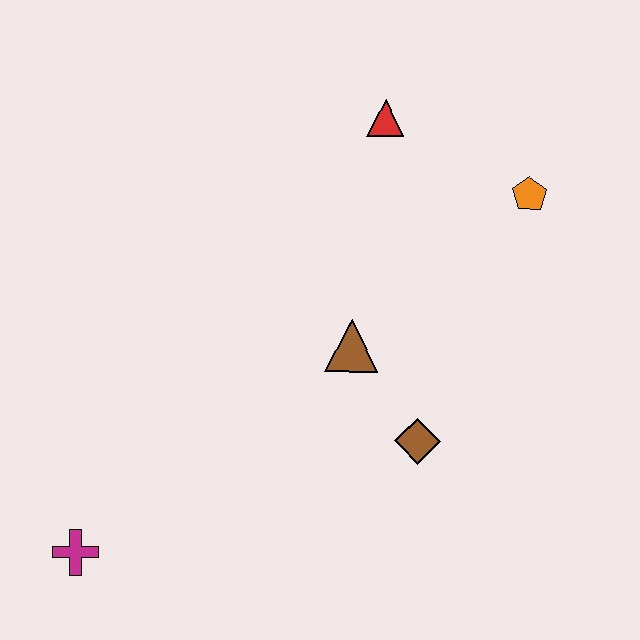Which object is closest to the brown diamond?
The brown triangle is closest to the brown diamond.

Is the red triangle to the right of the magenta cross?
Yes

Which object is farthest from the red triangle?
The magenta cross is farthest from the red triangle.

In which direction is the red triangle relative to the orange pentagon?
The red triangle is to the left of the orange pentagon.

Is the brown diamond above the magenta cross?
Yes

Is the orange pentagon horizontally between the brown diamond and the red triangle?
No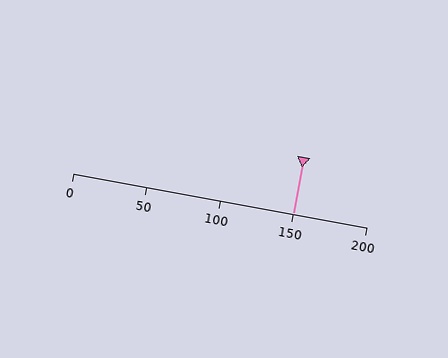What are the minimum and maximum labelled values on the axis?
The axis runs from 0 to 200.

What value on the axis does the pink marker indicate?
The marker indicates approximately 150.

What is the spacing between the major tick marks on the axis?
The major ticks are spaced 50 apart.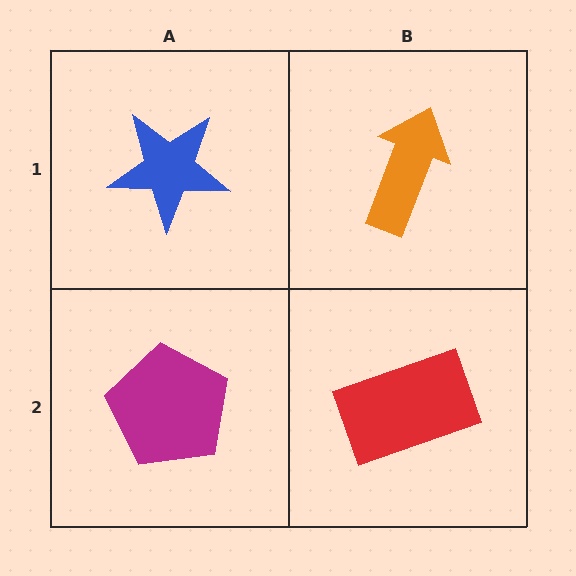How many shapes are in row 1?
2 shapes.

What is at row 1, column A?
A blue star.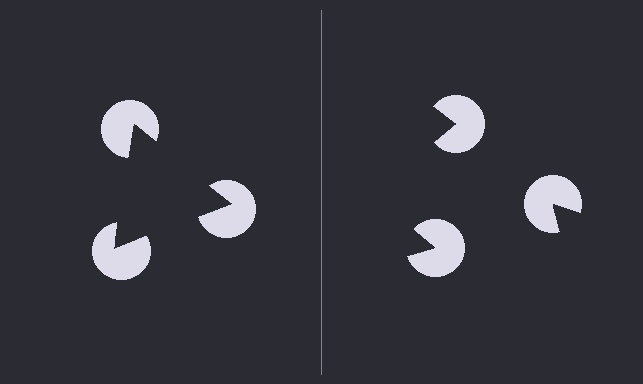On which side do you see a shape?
An illusory triangle appears on the left side. On the right side the wedge cuts are rotated, so no coherent shape forms.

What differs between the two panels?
The pac-man discs are positioned identically on both sides; only the wedge orientations differ. On the left they align to a triangle; on the right they are misaligned.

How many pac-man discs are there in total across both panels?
6 — 3 on each side.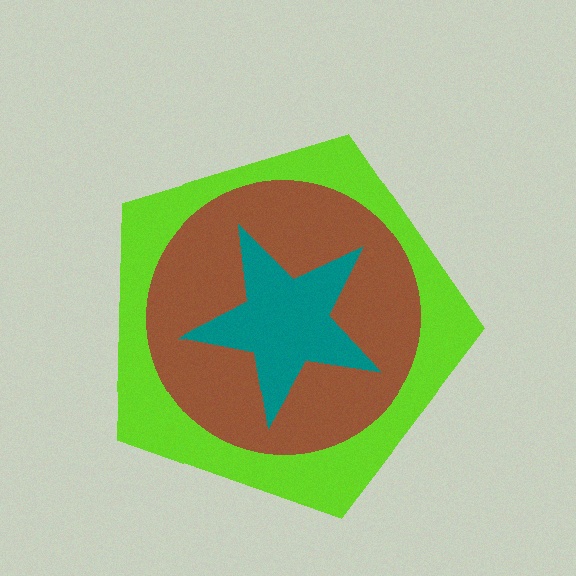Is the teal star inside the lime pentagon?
Yes.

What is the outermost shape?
The lime pentagon.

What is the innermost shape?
The teal star.